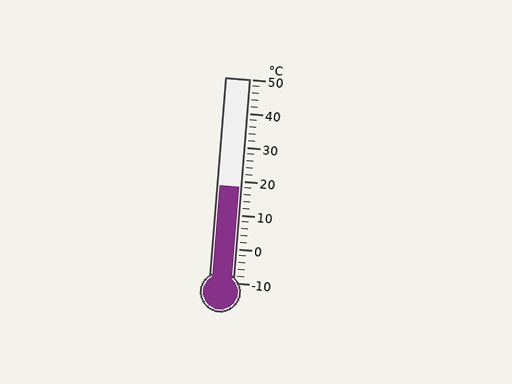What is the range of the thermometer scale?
The thermometer scale ranges from -10°C to 50°C.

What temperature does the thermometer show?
The thermometer shows approximately 18°C.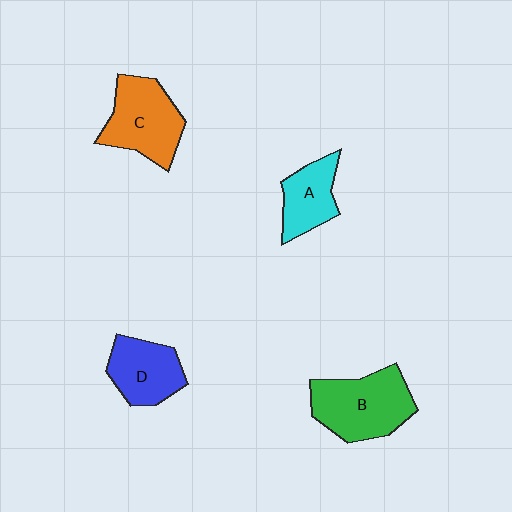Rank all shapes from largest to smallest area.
From largest to smallest: B (green), C (orange), D (blue), A (cyan).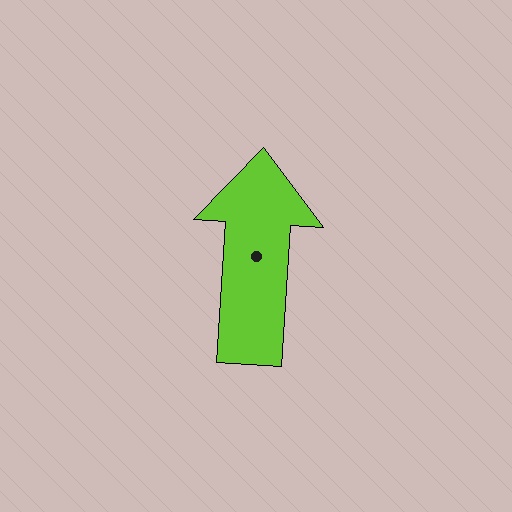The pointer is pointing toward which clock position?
Roughly 12 o'clock.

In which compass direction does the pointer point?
North.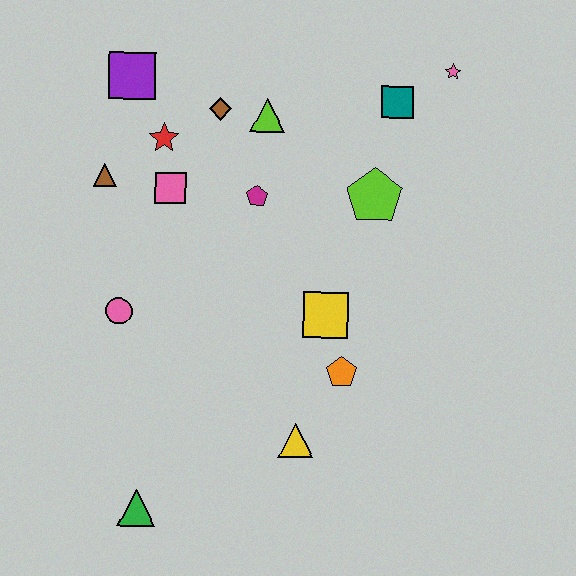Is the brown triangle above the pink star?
No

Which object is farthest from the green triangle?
The pink star is farthest from the green triangle.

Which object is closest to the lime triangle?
The brown diamond is closest to the lime triangle.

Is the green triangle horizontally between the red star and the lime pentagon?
No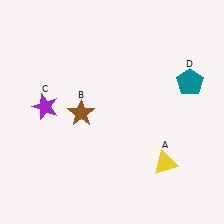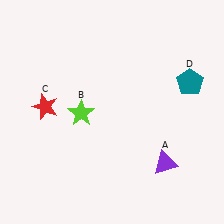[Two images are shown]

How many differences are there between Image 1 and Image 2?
There are 3 differences between the two images.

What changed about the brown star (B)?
In Image 1, B is brown. In Image 2, it changed to lime.